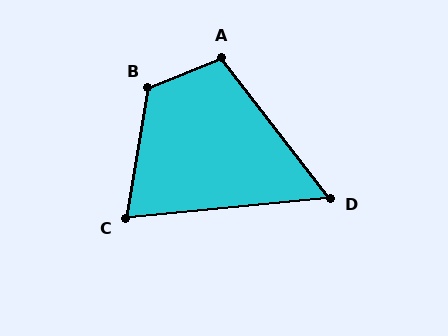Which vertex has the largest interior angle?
B, at approximately 122 degrees.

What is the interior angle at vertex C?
Approximately 75 degrees (acute).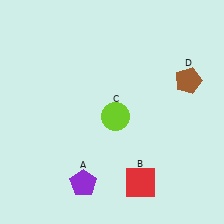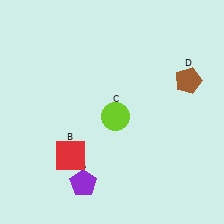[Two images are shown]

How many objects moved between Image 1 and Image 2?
1 object moved between the two images.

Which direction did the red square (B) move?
The red square (B) moved left.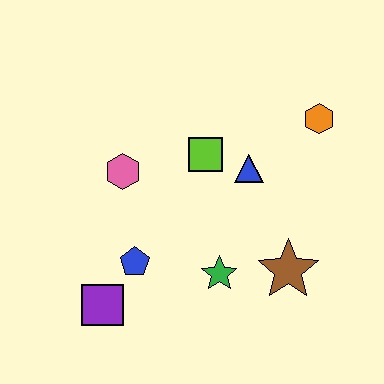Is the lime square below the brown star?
No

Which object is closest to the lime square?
The blue triangle is closest to the lime square.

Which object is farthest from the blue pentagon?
The orange hexagon is farthest from the blue pentagon.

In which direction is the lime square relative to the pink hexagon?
The lime square is to the right of the pink hexagon.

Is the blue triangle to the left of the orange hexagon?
Yes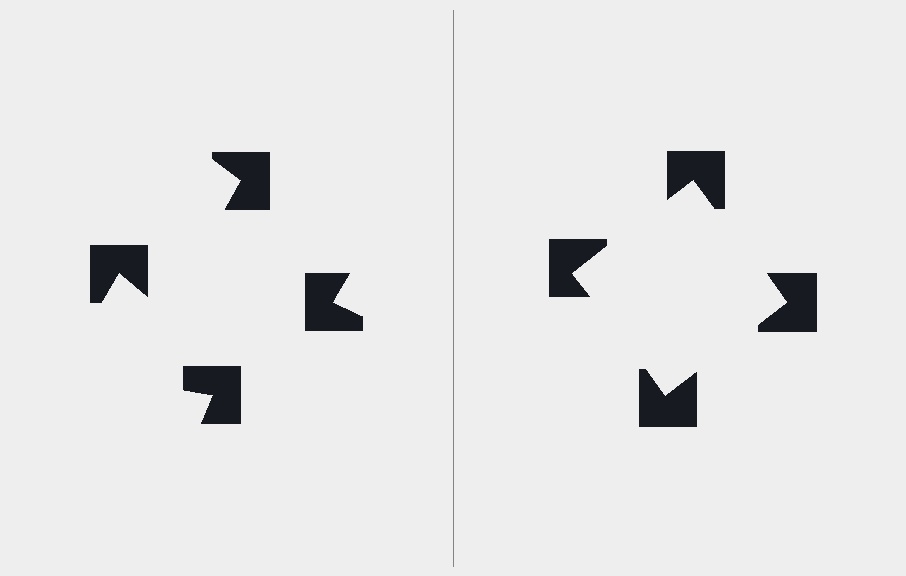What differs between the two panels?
The notched squares are positioned identically on both sides; only the wedge orientations differ. On the right they align to a square; on the left they are misaligned.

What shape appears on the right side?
An illusory square.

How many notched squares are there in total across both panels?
8 — 4 on each side.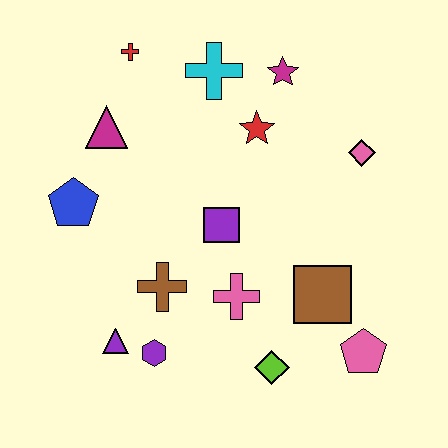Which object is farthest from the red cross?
The pink pentagon is farthest from the red cross.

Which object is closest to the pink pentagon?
The brown square is closest to the pink pentagon.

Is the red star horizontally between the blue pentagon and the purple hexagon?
No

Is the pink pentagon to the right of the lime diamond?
Yes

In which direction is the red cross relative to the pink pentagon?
The red cross is above the pink pentagon.